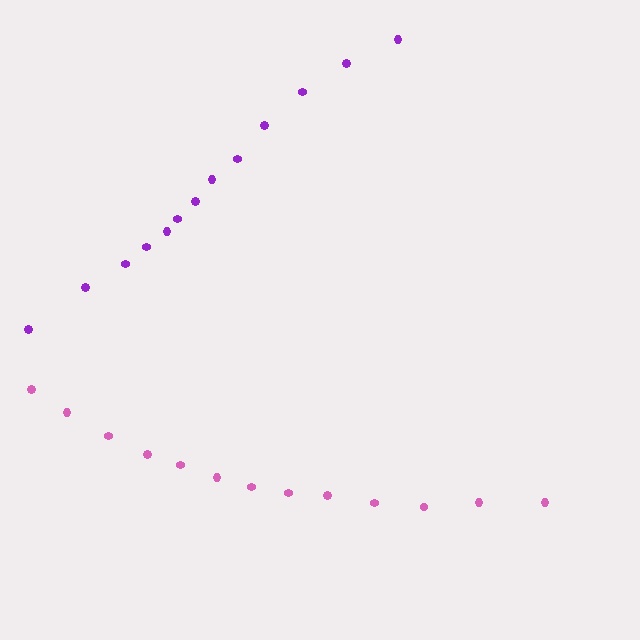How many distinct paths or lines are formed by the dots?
There are 2 distinct paths.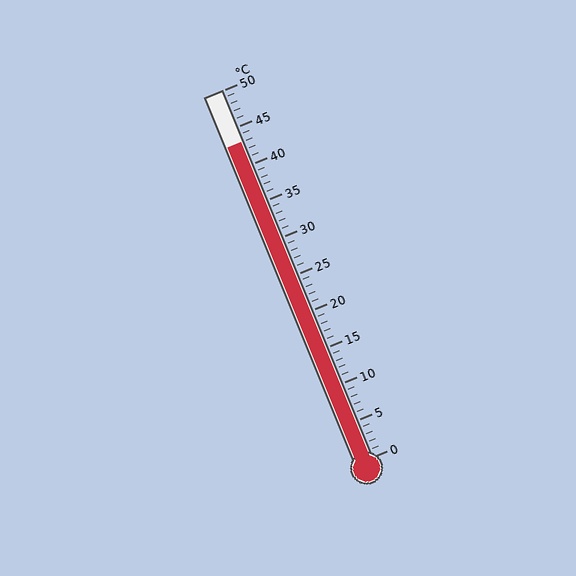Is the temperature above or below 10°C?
The temperature is above 10°C.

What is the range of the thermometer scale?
The thermometer scale ranges from 0°C to 50°C.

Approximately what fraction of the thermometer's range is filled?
The thermometer is filled to approximately 85% of its range.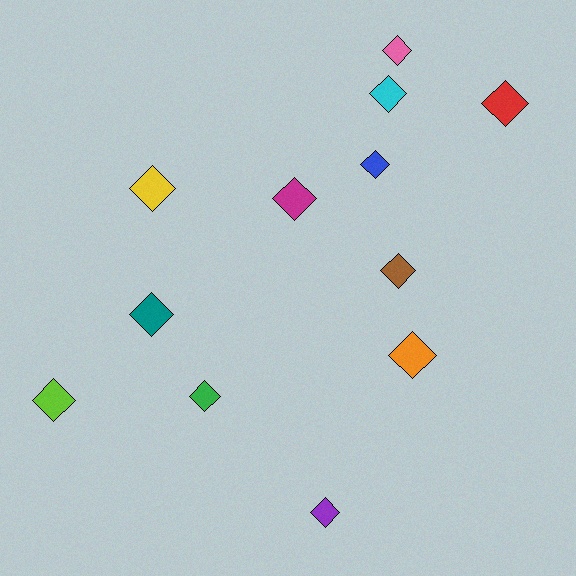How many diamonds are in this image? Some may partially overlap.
There are 12 diamonds.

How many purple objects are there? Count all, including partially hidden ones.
There is 1 purple object.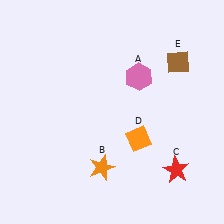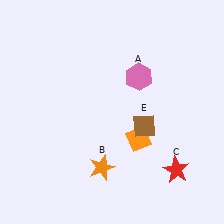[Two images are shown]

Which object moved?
The brown diamond (E) moved down.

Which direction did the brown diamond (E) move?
The brown diamond (E) moved down.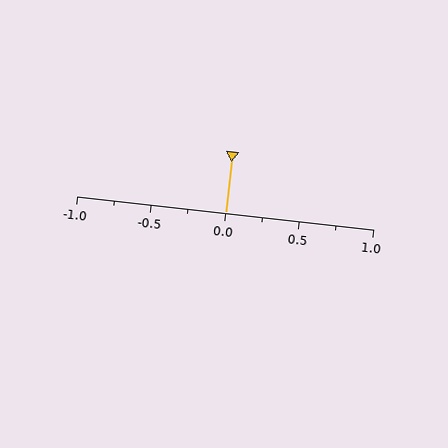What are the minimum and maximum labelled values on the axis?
The axis runs from -1.0 to 1.0.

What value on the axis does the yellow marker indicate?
The marker indicates approximately 0.